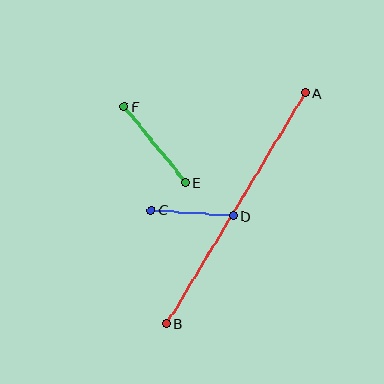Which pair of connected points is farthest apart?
Points A and B are farthest apart.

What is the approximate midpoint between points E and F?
The midpoint is at approximately (155, 145) pixels.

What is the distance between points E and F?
The distance is approximately 98 pixels.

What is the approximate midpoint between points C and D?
The midpoint is at approximately (192, 213) pixels.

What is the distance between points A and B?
The distance is approximately 269 pixels.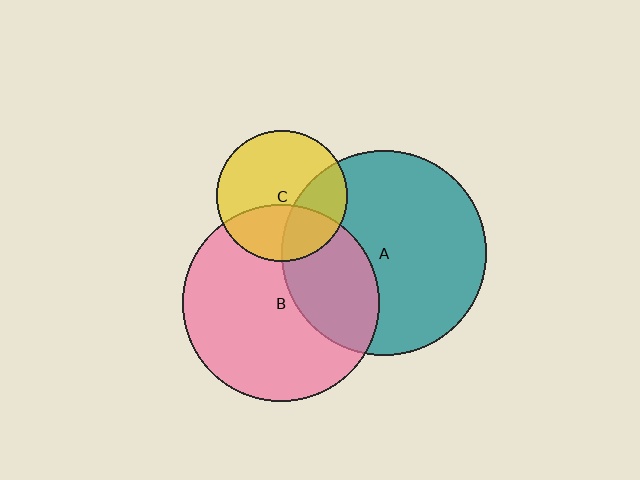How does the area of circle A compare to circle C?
Approximately 2.5 times.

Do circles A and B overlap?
Yes.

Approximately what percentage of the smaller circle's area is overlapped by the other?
Approximately 35%.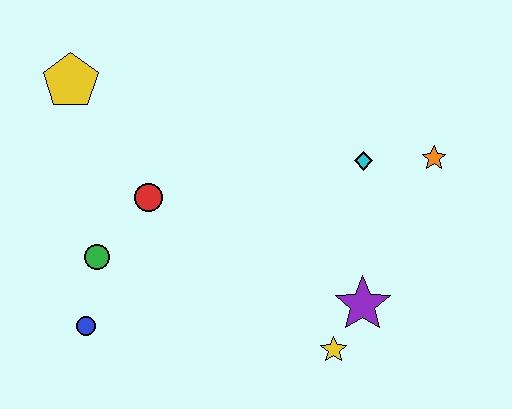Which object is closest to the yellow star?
The purple star is closest to the yellow star.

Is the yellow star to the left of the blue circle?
No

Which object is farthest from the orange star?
The blue circle is farthest from the orange star.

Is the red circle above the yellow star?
Yes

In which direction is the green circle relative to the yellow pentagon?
The green circle is below the yellow pentagon.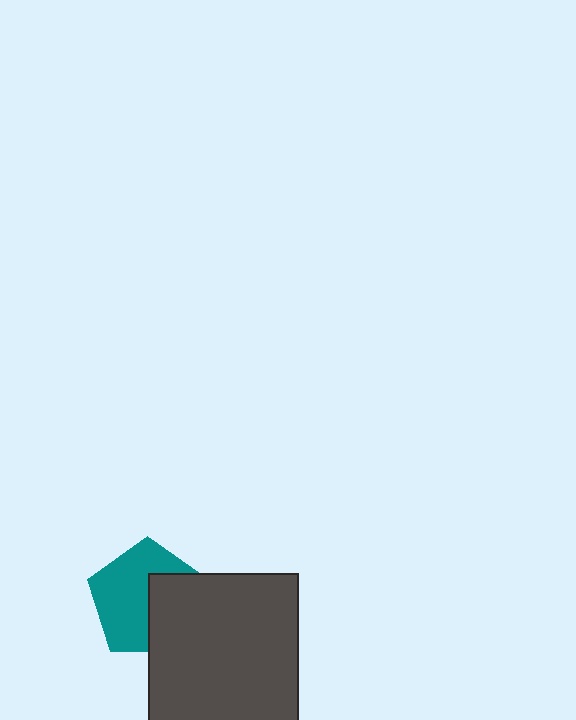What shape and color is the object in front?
The object in front is a dark gray square.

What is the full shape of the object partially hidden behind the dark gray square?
The partially hidden object is a teal pentagon.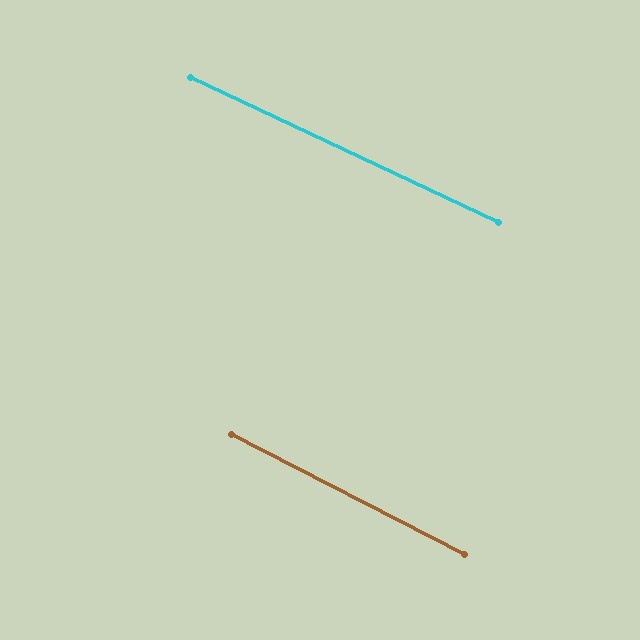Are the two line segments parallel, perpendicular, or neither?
Parallel — their directions differ by only 1.9°.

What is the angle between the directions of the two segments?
Approximately 2 degrees.